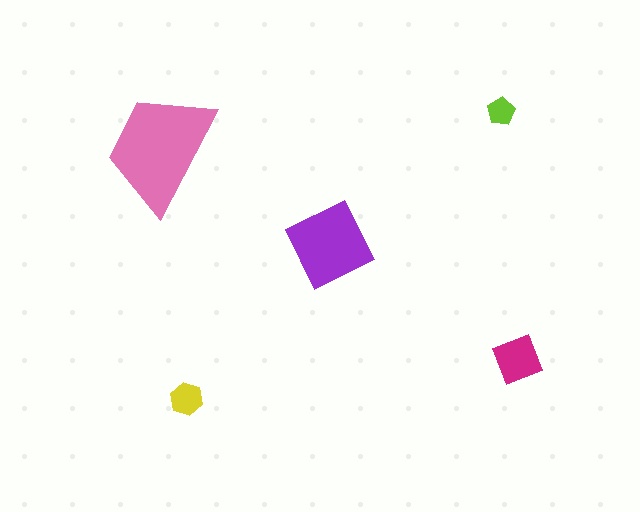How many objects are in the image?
There are 5 objects in the image.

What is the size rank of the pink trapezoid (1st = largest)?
1st.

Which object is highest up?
The lime pentagon is topmost.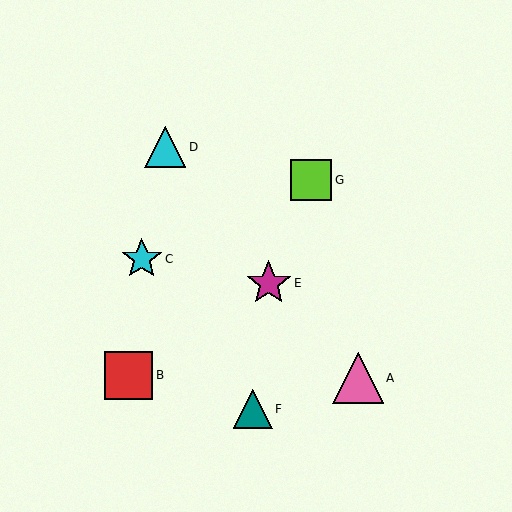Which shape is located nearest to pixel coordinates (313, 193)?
The lime square (labeled G) at (311, 180) is nearest to that location.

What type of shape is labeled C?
Shape C is a cyan star.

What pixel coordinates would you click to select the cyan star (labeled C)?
Click at (142, 259) to select the cyan star C.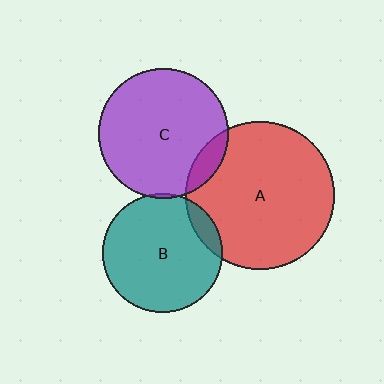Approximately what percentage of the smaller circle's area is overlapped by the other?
Approximately 10%.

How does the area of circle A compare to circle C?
Approximately 1.3 times.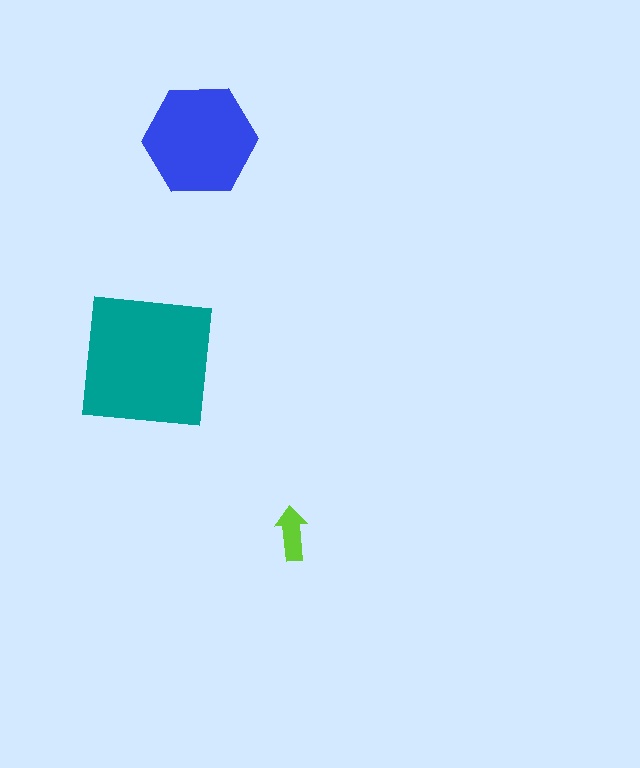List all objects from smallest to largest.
The lime arrow, the blue hexagon, the teal square.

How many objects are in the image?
There are 3 objects in the image.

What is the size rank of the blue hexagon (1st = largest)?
2nd.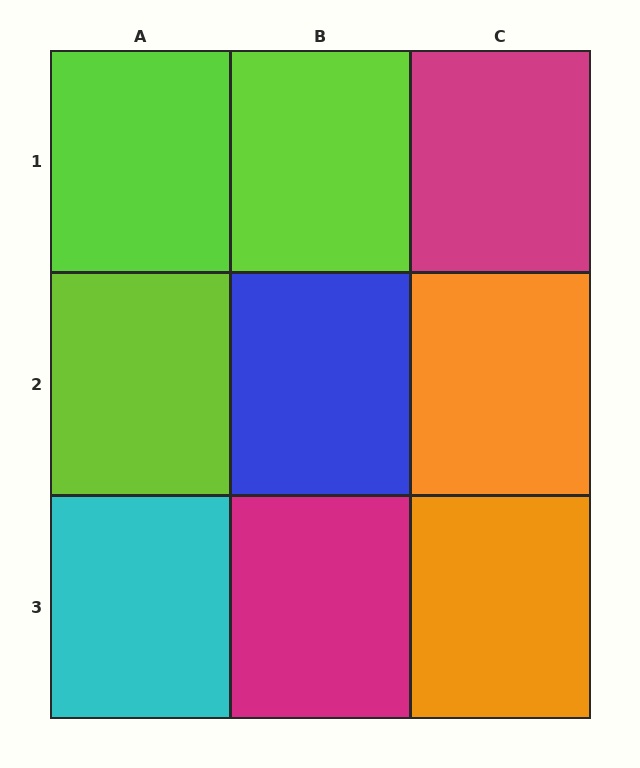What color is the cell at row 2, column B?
Blue.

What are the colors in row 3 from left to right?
Cyan, magenta, orange.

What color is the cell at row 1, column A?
Lime.